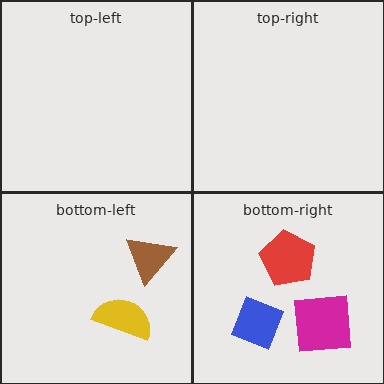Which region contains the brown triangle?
The bottom-left region.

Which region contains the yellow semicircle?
The bottom-left region.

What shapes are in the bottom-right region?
The magenta square, the red pentagon, the blue diamond.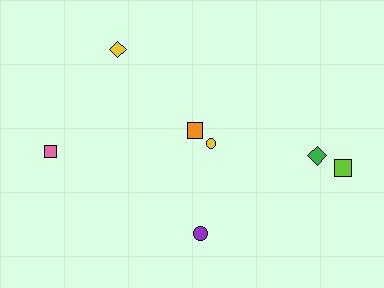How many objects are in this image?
There are 7 objects.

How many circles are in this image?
There are 2 circles.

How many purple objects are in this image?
There is 1 purple object.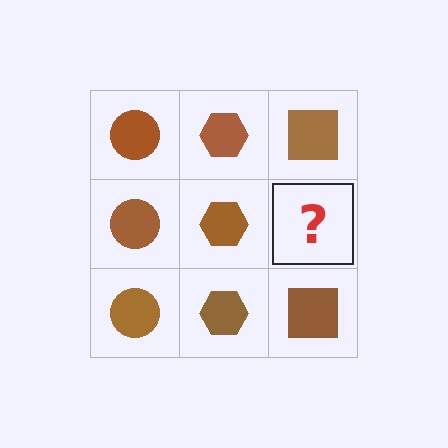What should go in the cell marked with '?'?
The missing cell should contain a brown square.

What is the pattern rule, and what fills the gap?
The rule is that each column has a consistent shape. The gap should be filled with a brown square.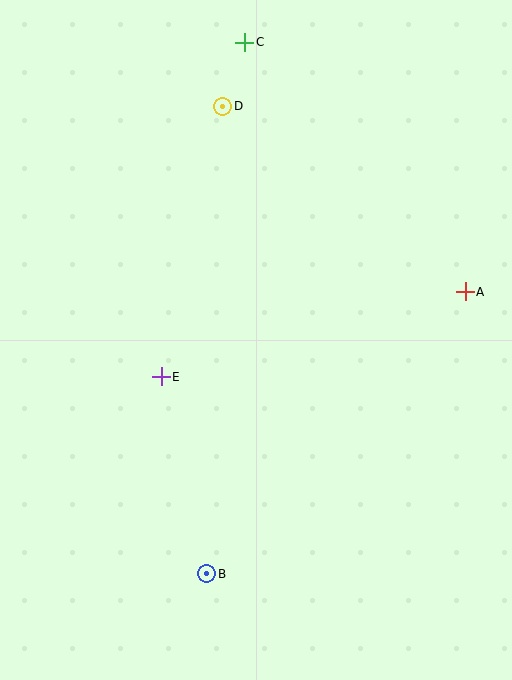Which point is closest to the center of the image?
Point E at (161, 377) is closest to the center.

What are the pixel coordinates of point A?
Point A is at (465, 292).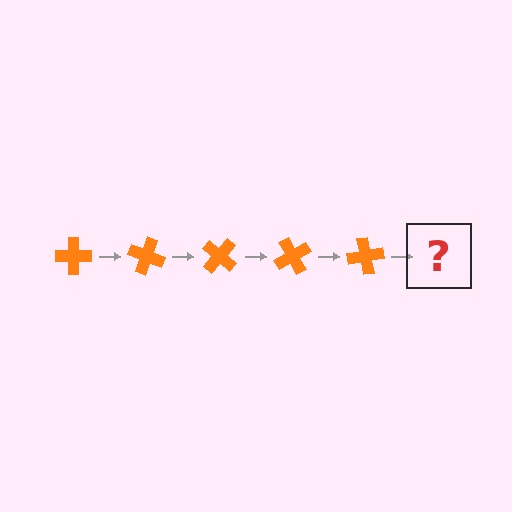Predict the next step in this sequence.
The next step is an orange cross rotated 100 degrees.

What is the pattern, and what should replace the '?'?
The pattern is that the cross rotates 20 degrees each step. The '?' should be an orange cross rotated 100 degrees.